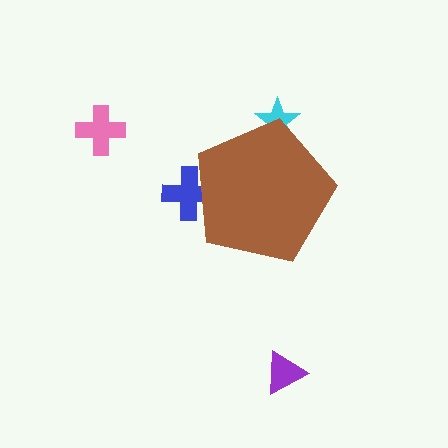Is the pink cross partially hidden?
No, the pink cross is fully visible.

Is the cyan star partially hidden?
Yes, the cyan star is partially hidden behind the brown pentagon.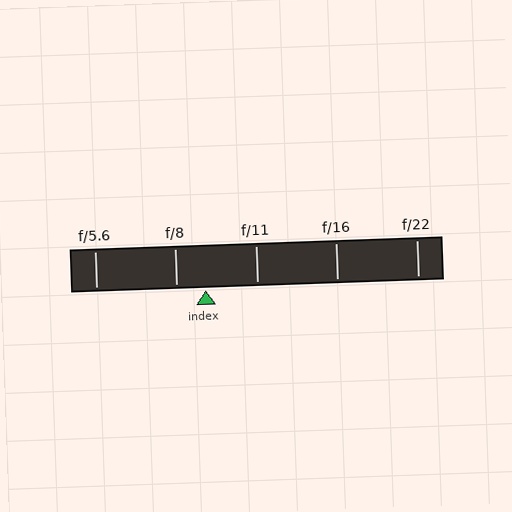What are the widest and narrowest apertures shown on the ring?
The widest aperture shown is f/5.6 and the narrowest is f/22.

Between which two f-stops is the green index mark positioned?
The index mark is between f/8 and f/11.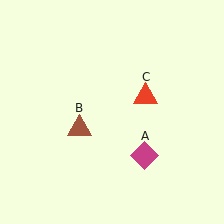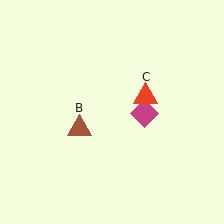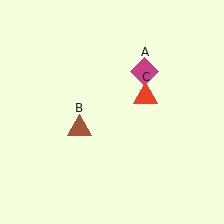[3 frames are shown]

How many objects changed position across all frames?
1 object changed position: magenta diamond (object A).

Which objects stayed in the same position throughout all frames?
Brown triangle (object B) and red triangle (object C) remained stationary.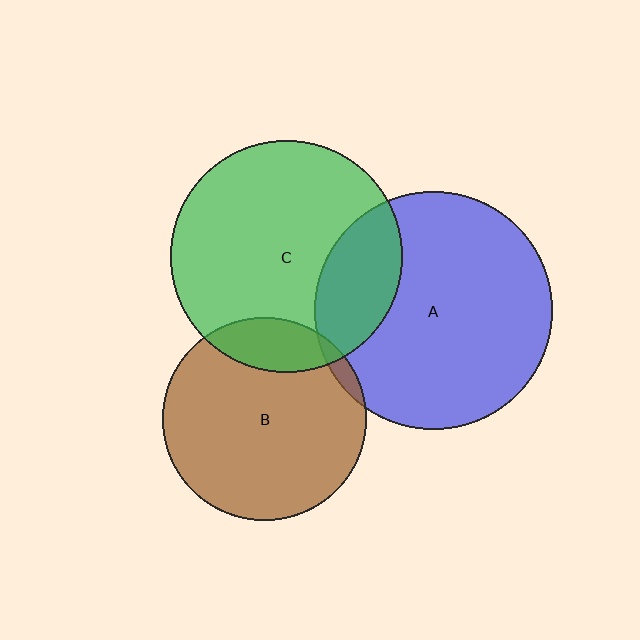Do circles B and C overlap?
Yes.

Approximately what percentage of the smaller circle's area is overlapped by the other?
Approximately 15%.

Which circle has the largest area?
Circle A (blue).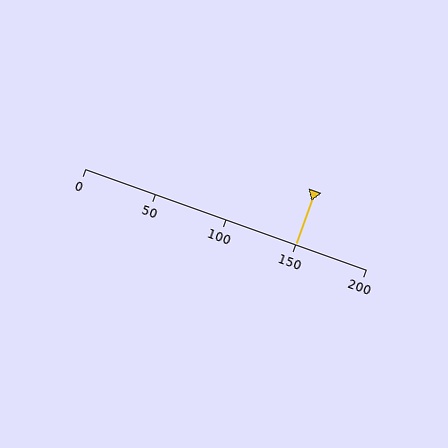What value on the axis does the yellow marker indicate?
The marker indicates approximately 150.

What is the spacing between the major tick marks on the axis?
The major ticks are spaced 50 apart.